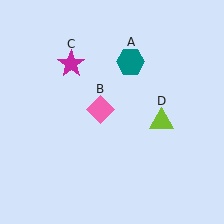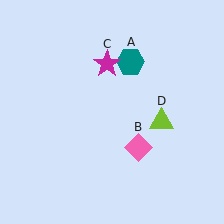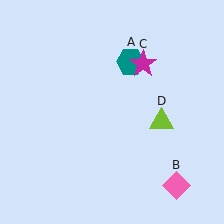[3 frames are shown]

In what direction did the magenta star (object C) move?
The magenta star (object C) moved right.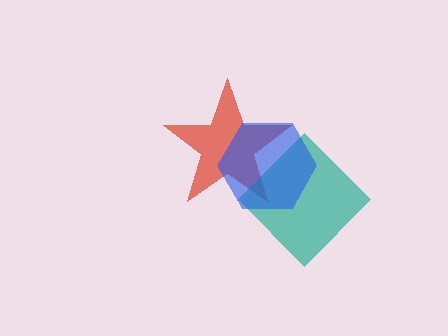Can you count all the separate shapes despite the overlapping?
Yes, there are 3 separate shapes.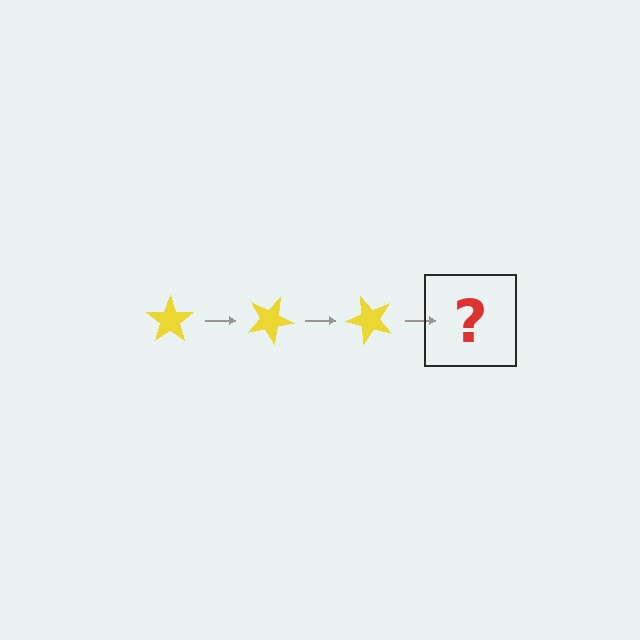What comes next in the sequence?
The next element should be a yellow star rotated 75 degrees.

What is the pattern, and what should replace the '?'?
The pattern is that the star rotates 25 degrees each step. The '?' should be a yellow star rotated 75 degrees.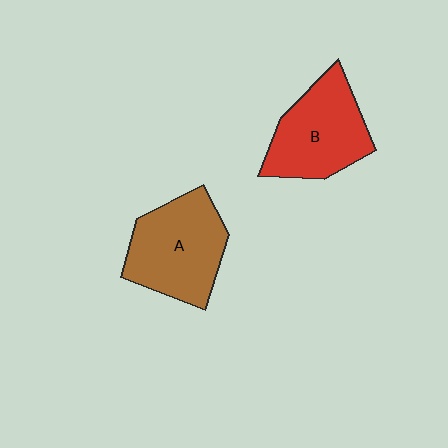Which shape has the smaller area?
Shape B (red).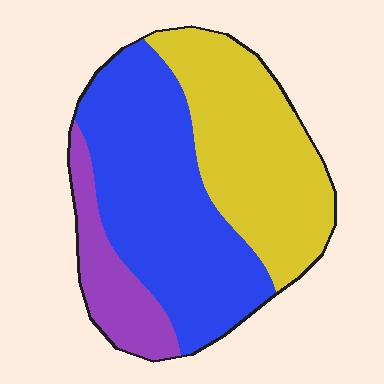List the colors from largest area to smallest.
From largest to smallest: blue, yellow, purple.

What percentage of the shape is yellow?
Yellow takes up between a third and a half of the shape.